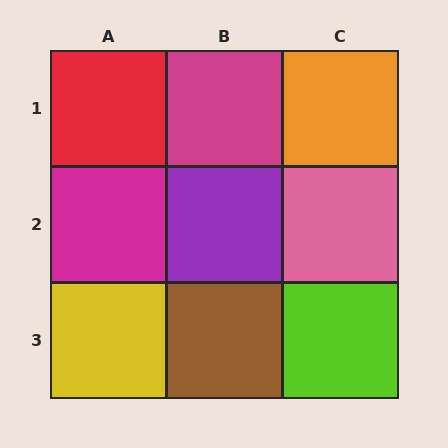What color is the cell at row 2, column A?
Magenta.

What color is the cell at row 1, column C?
Orange.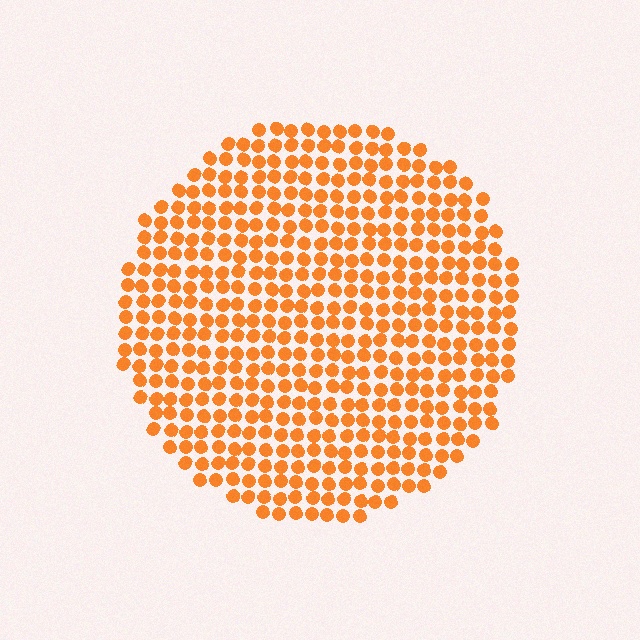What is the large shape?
The large shape is a circle.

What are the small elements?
The small elements are circles.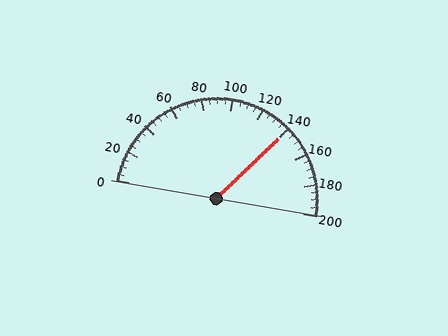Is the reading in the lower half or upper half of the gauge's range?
The reading is in the upper half of the range (0 to 200).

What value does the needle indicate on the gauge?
The needle indicates approximately 140.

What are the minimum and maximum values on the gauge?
The gauge ranges from 0 to 200.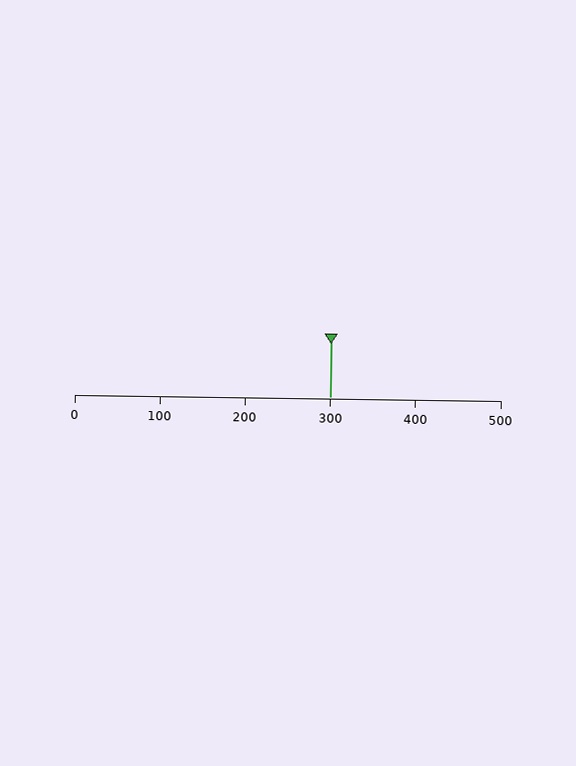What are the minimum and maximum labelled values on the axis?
The axis runs from 0 to 500.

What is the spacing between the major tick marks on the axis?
The major ticks are spaced 100 apart.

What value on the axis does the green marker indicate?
The marker indicates approximately 300.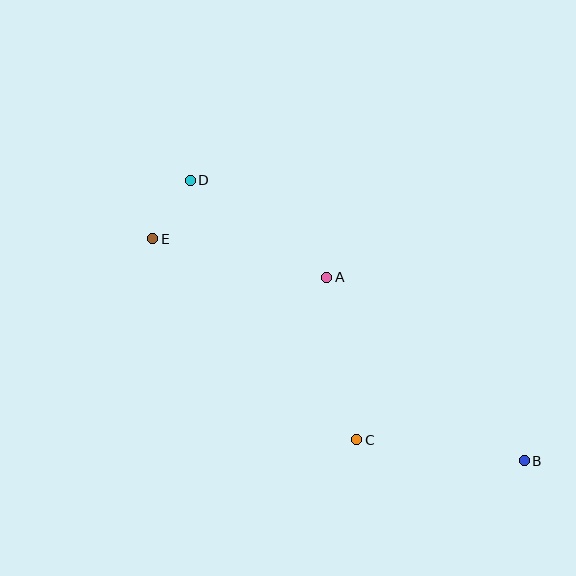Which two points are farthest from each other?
Points B and D are farthest from each other.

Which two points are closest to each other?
Points D and E are closest to each other.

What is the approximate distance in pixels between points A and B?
The distance between A and B is approximately 270 pixels.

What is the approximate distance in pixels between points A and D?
The distance between A and D is approximately 167 pixels.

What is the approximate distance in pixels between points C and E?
The distance between C and E is approximately 286 pixels.